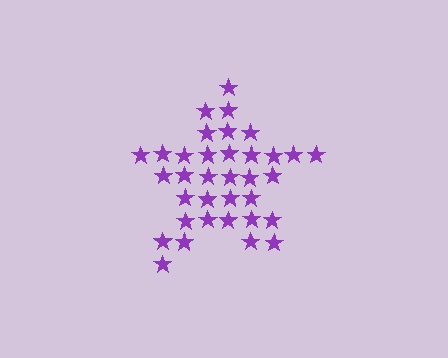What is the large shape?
The large shape is a star.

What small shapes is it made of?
It is made of small stars.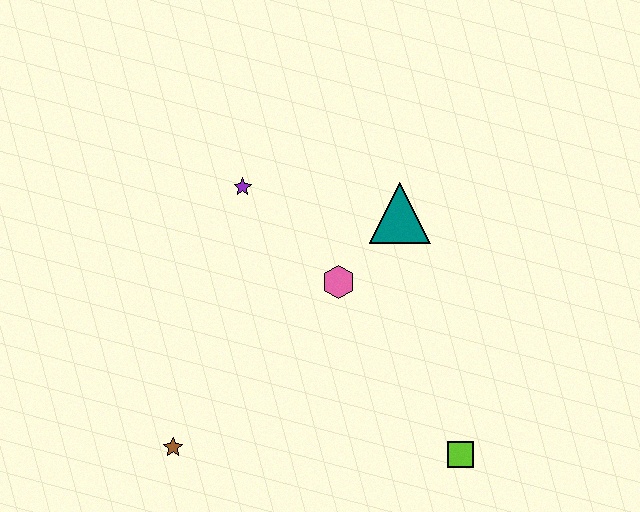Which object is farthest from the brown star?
The teal triangle is farthest from the brown star.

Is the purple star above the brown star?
Yes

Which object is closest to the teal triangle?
The pink hexagon is closest to the teal triangle.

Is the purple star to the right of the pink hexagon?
No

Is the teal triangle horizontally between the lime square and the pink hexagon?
Yes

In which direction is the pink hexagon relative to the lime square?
The pink hexagon is above the lime square.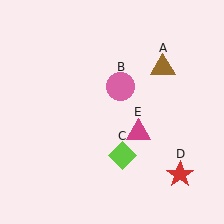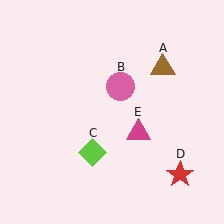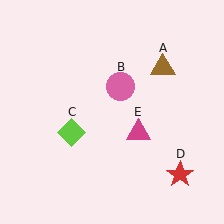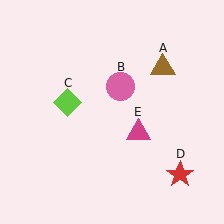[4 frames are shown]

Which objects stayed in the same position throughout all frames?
Brown triangle (object A) and pink circle (object B) and red star (object D) and magenta triangle (object E) remained stationary.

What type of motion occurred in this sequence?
The lime diamond (object C) rotated clockwise around the center of the scene.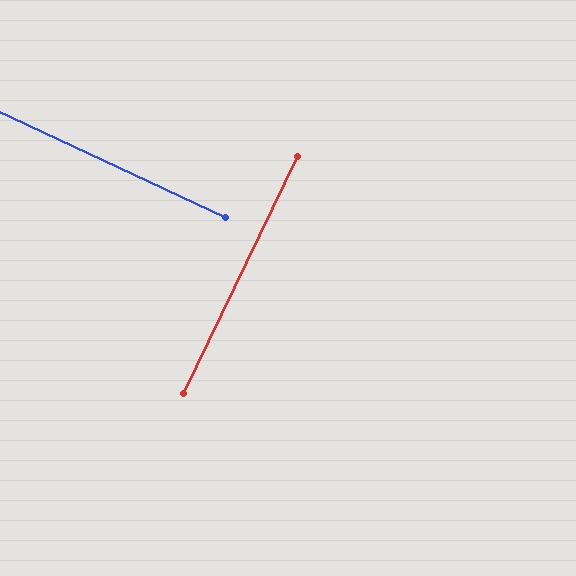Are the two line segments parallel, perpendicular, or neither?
Perpendicular — they meet at approximately 89°.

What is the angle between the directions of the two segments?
Approximately 89 degrees.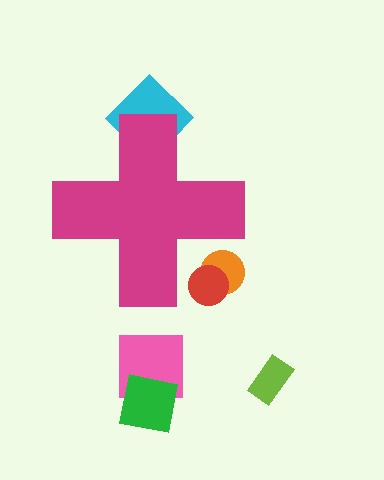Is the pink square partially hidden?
No, the pink square is fully visible.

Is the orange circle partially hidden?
Yes, the orange circle is partially hidden behind the magenta cross.